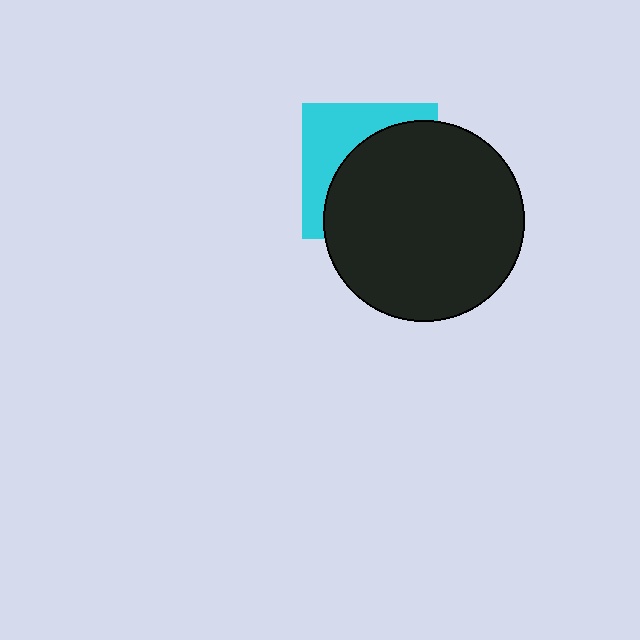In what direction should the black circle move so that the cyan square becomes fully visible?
The black circle should move toward the lower-right. That is the shortest direction to clear the overlap and leave the cyan square fully visible.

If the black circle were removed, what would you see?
You would see the complete cyan square.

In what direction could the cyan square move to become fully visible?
The cyan square could move toward the upper-left. That would shift it out from behind the black circle entirely.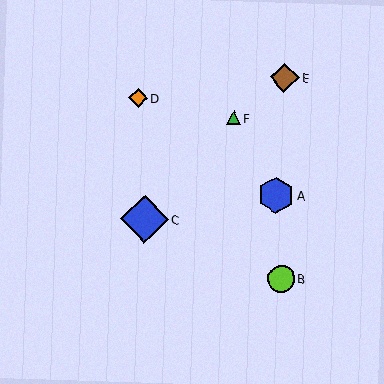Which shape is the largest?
The blue diamond (labeled C) is the largest.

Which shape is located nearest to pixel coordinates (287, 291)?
The lime circle (labeled B) at (281, 279) is nearest to that location.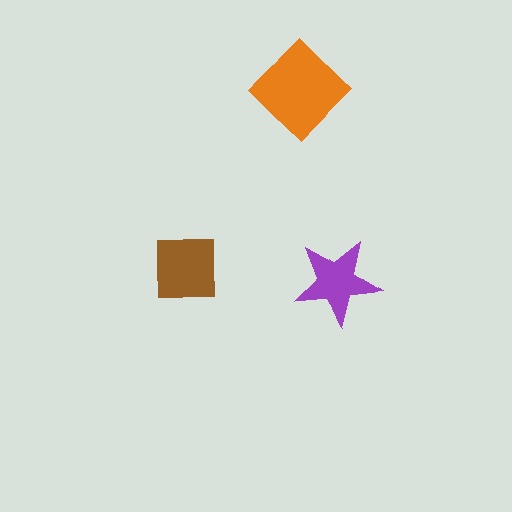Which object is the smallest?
The purple star.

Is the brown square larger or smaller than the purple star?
Larger.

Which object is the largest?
The orange diamond.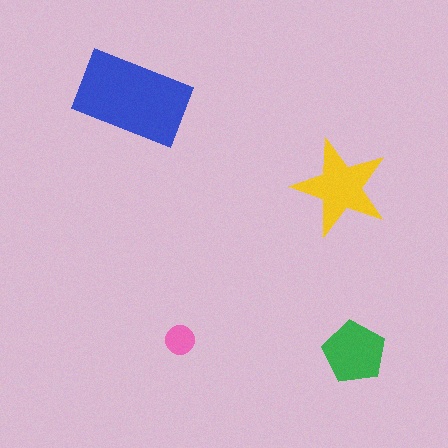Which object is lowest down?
The green pentagon is bottommost.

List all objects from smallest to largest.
The pink circle, the green pentagon, the yellow star, the blue rectangle.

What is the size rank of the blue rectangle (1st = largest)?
1st.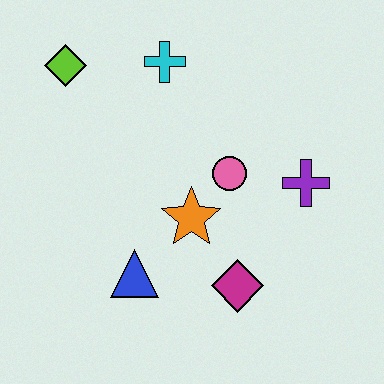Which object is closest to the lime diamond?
The cyan cross is closest to the lime diamond.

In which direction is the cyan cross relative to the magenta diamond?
The cyan cross is above the magenta diamond.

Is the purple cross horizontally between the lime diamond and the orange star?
No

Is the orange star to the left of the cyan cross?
No